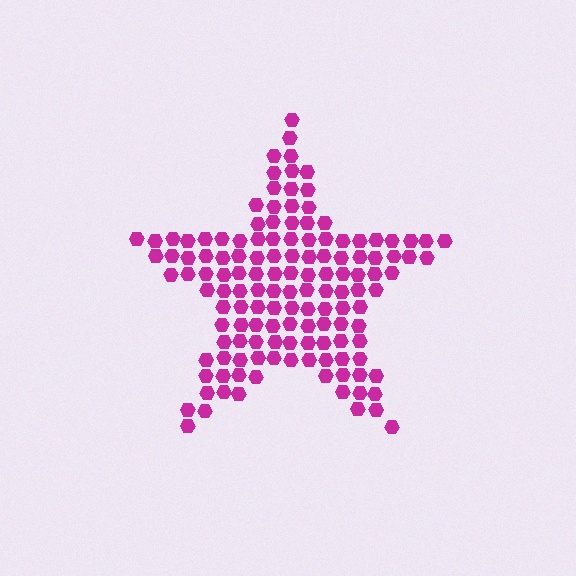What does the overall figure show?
The overall figure shows a star.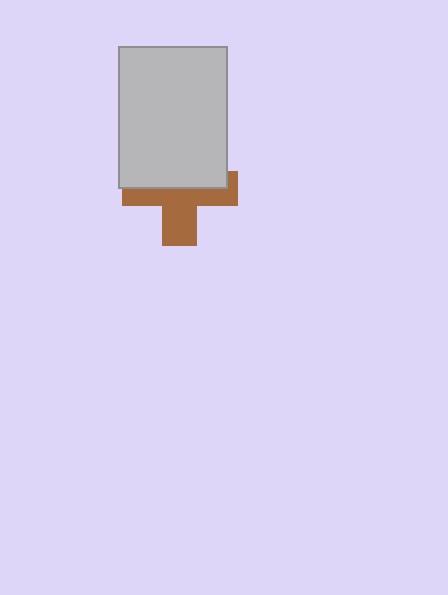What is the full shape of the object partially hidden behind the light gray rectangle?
The partially hidden object is a brown cross.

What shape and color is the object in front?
The object in front is a light gray rectangle.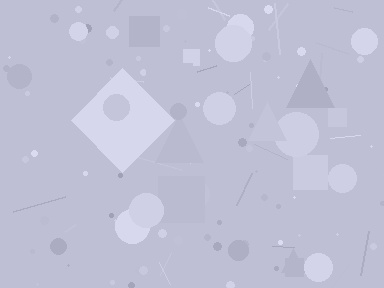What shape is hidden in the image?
A diamond is hidden in the image.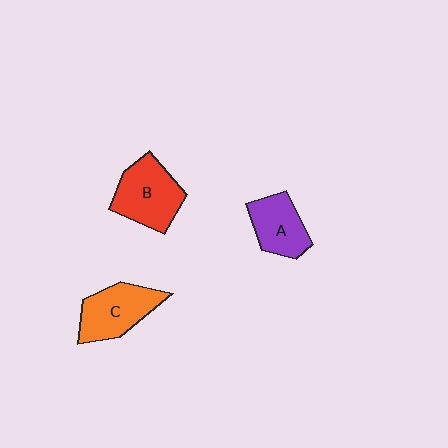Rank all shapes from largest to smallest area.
From largest to smallest: B (red), C (orange), A (purple).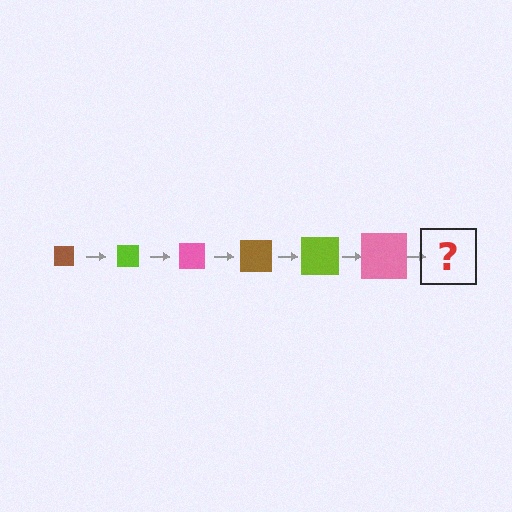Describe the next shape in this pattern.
It should be a brown square, larger than the previous one.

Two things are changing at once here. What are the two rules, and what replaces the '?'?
The two rules are that the square grows larger each step and the color cycles through brown, lime, and pink. The '?' should be a brown square, larger than the previous one.